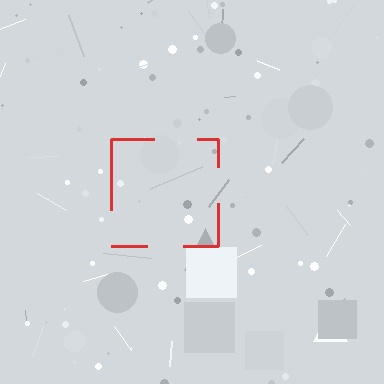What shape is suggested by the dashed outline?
The dashed outline suggests a square.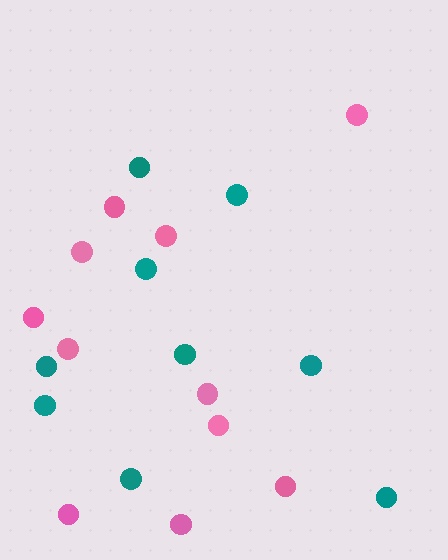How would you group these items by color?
There are 2 groups: one group of teal circles (9) and one group of pink circles (11).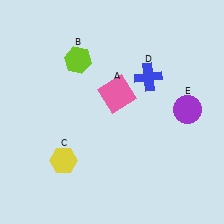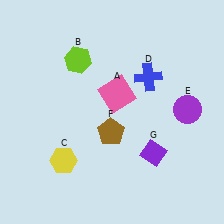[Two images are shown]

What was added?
A brown pentagon (F), a purple diamond (G) were added in Image 2.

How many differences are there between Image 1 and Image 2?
There are 2 differences between the two images.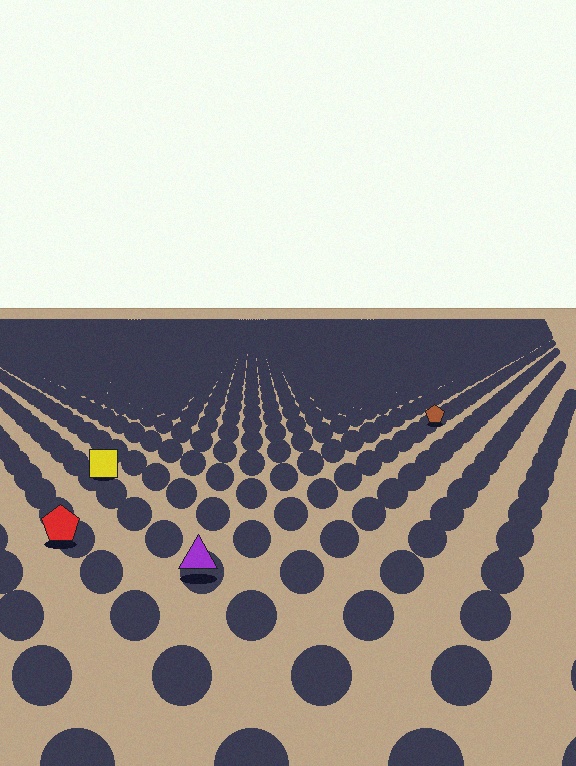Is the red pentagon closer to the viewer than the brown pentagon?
Yes. The red pentagon is closer — you can tell from the texture gradient: the ground texture is coarser near it.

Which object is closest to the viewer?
The purple triangle is closest. The texture marks near it are larger and more spread out.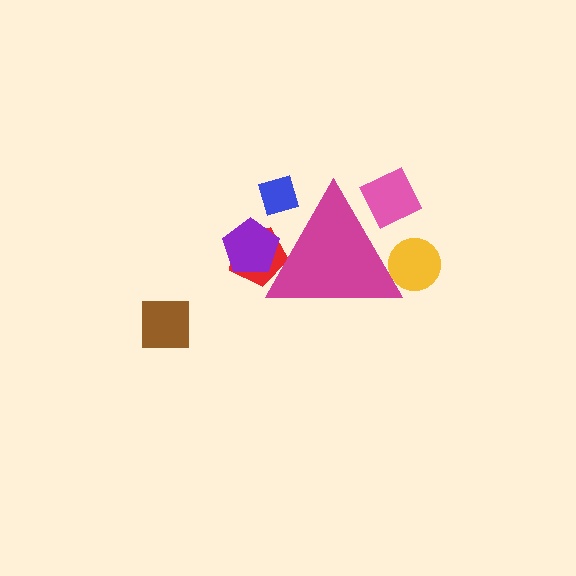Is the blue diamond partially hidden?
Yes, the blue diamond is partially hidden behind the magenta triangle.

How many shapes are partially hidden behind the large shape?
5 shapes are partially hidden.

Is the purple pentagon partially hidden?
Yes, the purple pentagon is partially hidden behind the magenta triangle.